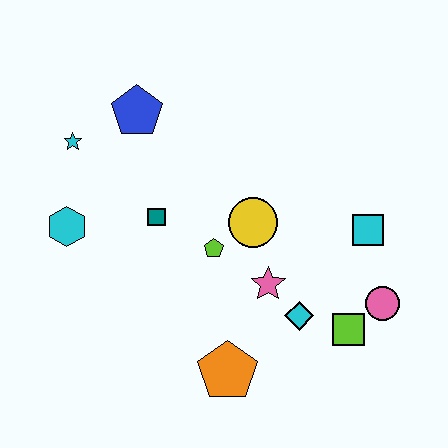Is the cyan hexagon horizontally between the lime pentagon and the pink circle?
No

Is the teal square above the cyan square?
Yes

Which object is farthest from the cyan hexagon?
The pink circle is farthest from the cyan hexagon.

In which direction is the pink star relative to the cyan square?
The pink star is to the left of the cyan square.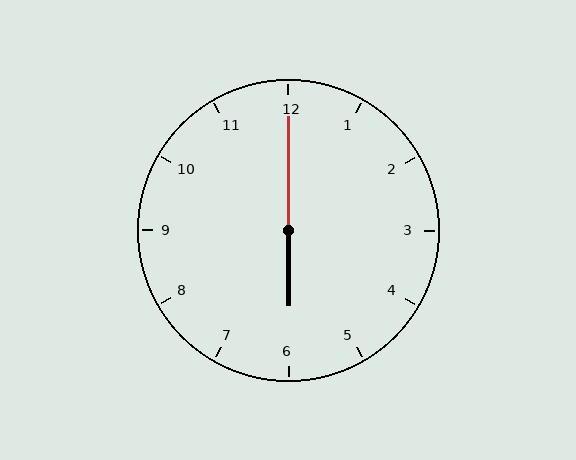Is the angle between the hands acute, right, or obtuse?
It is obtuse.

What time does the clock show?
6:00.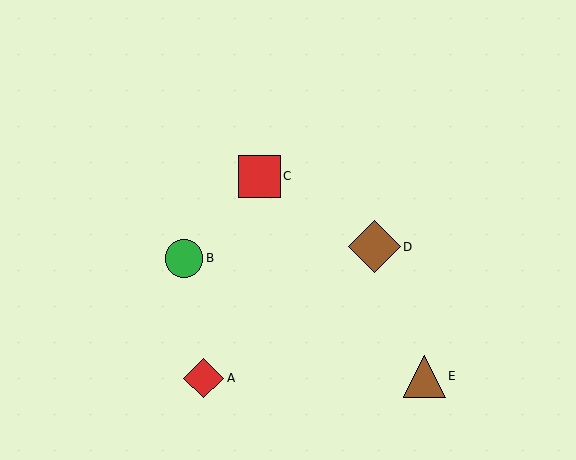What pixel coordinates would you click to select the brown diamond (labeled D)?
Click at (374, 247) to select the brown diamond D.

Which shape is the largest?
The brown diamond (labeled D) is the largest.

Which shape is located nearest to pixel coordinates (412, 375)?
The brown triangle (labeled E) at (425, 376) is nearest to that location.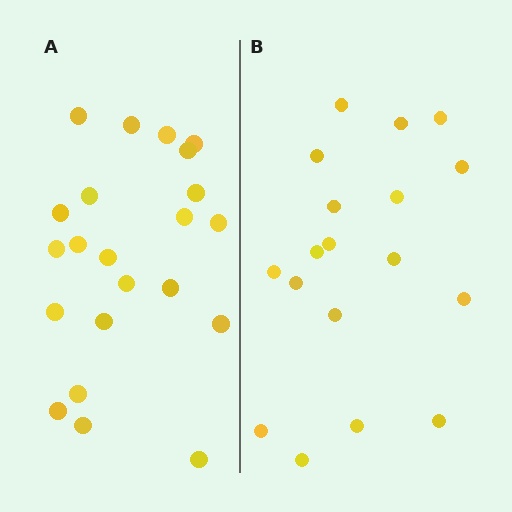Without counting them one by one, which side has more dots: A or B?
Region A (the left region) has more dots.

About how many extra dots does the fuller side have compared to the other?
Region A has about 4 more dots than region B.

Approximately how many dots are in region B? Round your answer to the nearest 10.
About 20 dots. (The exact count is 18, which rounds to 20.)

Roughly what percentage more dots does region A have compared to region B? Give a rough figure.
About 20% more.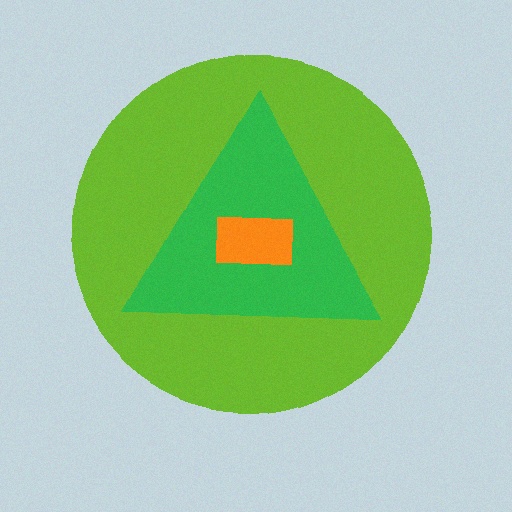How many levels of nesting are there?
3.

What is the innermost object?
The orange rectangle.